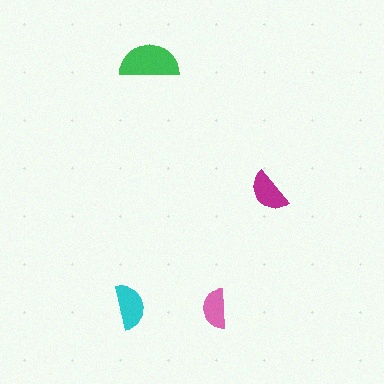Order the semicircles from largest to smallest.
the green one, the cyan one, the magenta one, the pink one.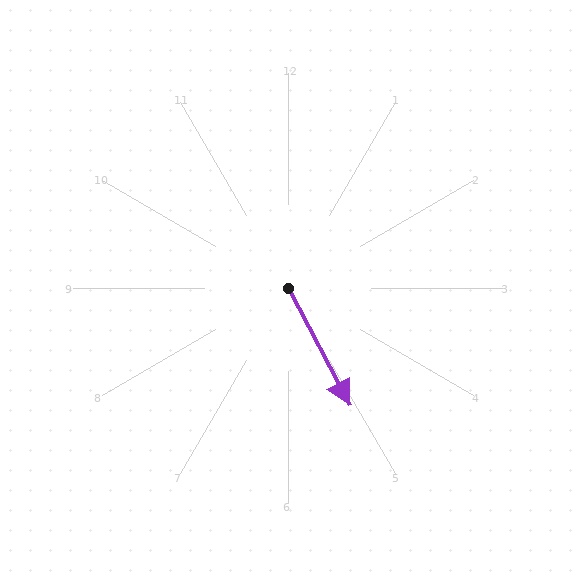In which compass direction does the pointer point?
Southeast.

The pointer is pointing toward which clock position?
Roughly 5 o'clock.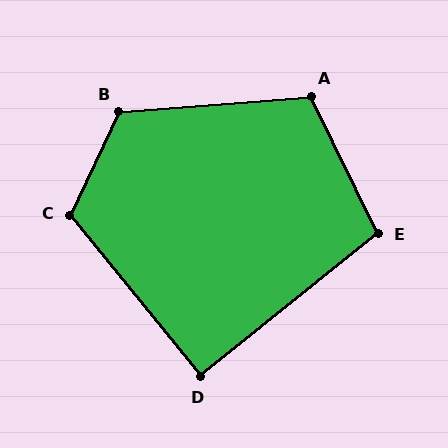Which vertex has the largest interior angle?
B, at approximately 119 degrees.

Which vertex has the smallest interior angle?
D, at approximately 90 degrees.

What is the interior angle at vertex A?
Approximately 112 degrees (obtuse).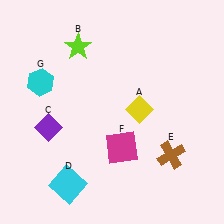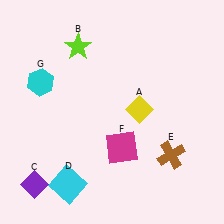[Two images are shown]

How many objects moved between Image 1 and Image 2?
1 object moved between the two images.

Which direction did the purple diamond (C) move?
The purple diamond (C) moved down.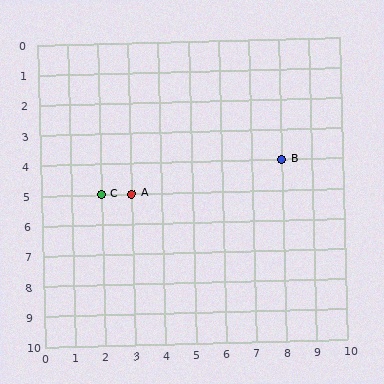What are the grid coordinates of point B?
Point B is at grid coordinates (8, 4).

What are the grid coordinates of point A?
Point A is at grid coordinates (3, 5).